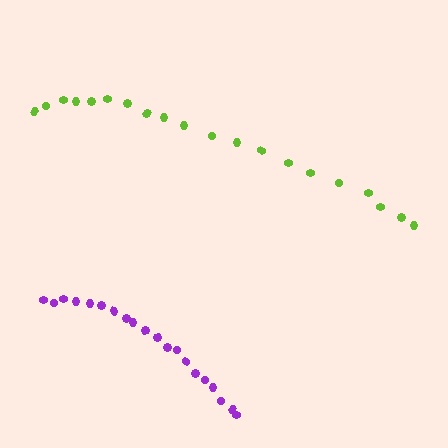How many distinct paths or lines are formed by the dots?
There are 2 distinct paths.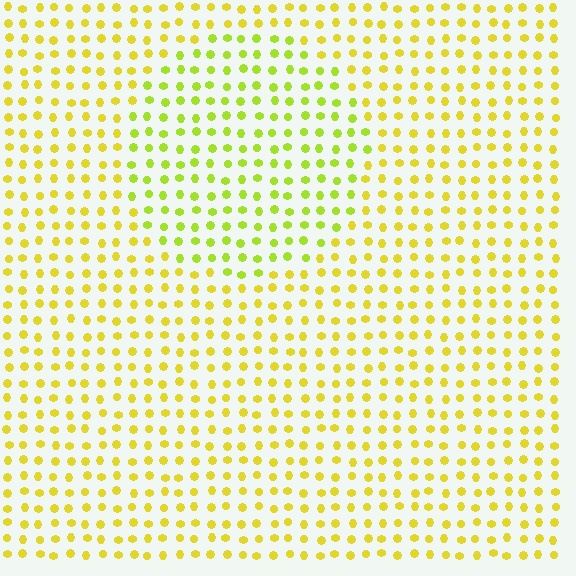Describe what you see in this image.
The image is filled with small yellow elements in a uniform arrangement. A circle-shaped region is visible where the elements are tinted to a slightly different hue, forming a subtle color boundary.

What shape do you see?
I see a circle.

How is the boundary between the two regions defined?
The boundary is defined purely by a slight shift in hue (about 25 degrees). Spacing, size, and orientation are identical on both sides.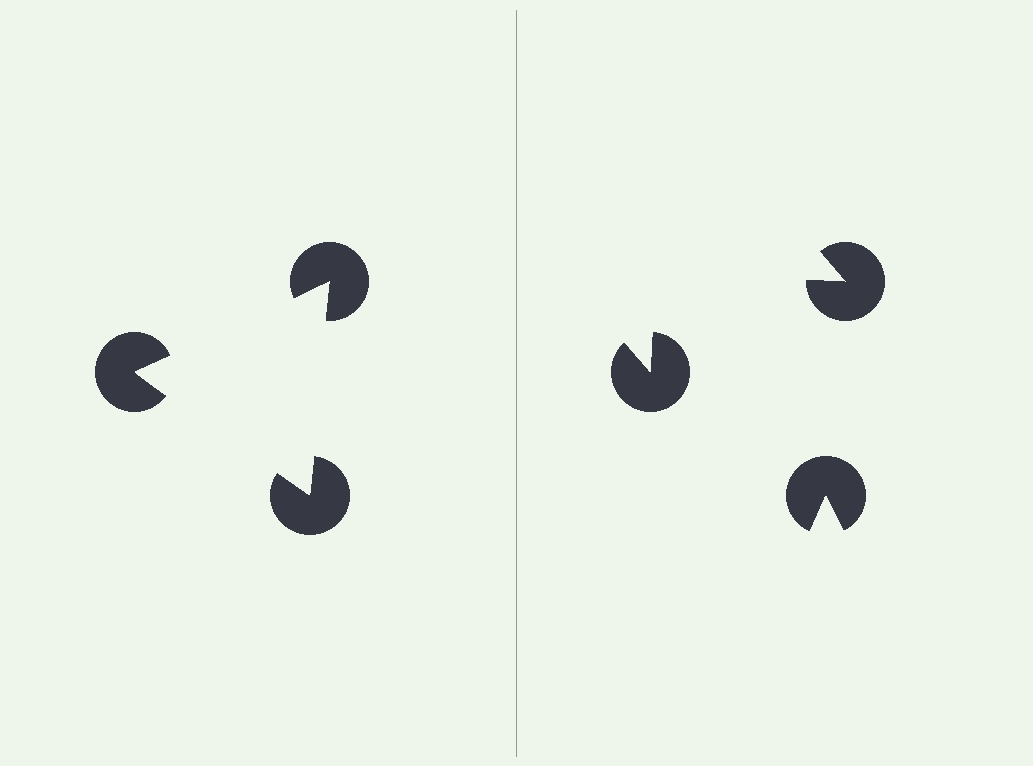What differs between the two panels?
The pac-man discs are positioned identically on both sides; only the wedge orientations differ. On the left they align to a triangle; on the right they are misaligned.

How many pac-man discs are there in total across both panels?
6 — 3 on each side.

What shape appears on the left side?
An illusory triangle.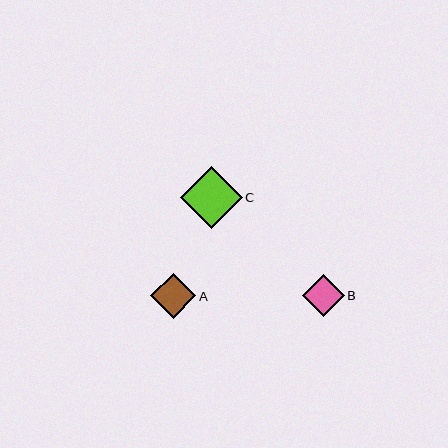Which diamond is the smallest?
Diamond B is the smallest with a size of approximately 42 pixels.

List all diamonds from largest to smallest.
From largest to smallest: C, A, B.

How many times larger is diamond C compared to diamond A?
Diamond C is approximately 1.4 times the size of diamond A.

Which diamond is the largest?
Diamond C is the largest with a size of approximately 62 pixels.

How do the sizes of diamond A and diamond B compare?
Diamond A and diamond B are approximately the same size.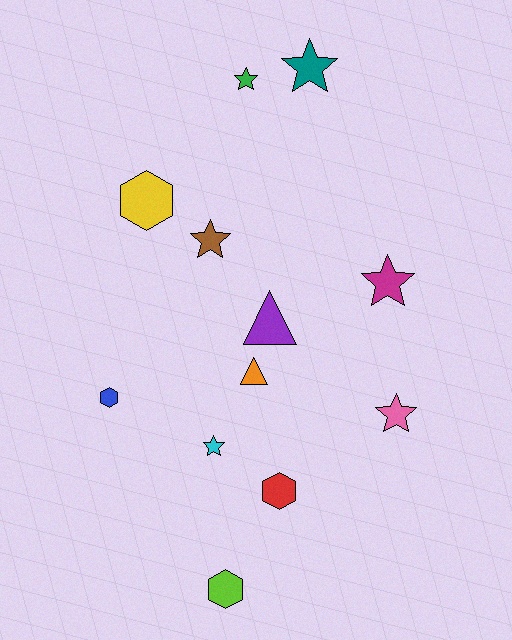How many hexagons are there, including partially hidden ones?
There are 4 hexagons.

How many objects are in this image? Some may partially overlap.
There are 12 objects.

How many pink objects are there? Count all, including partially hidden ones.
There is 1 pink object.